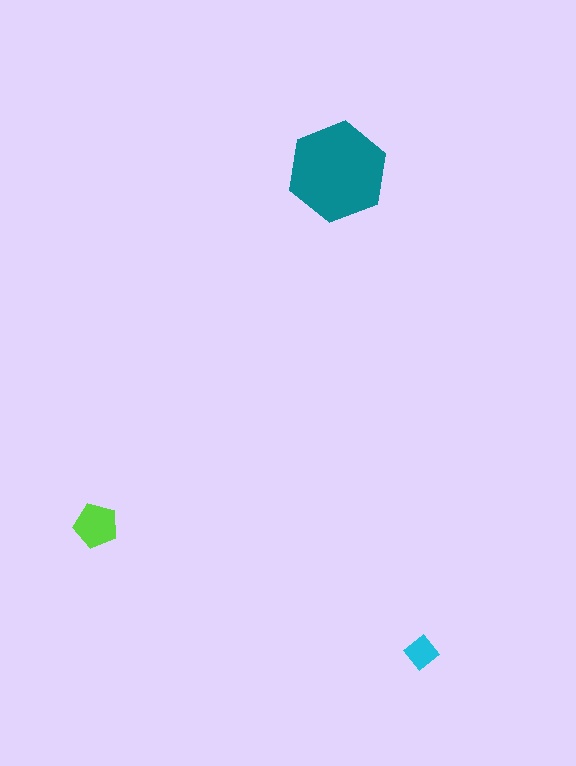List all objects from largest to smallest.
The teal hexagon, the lime pentagon, the cyan diamond.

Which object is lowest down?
The cyan diamond is bottommost.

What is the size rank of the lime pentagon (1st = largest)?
2nd.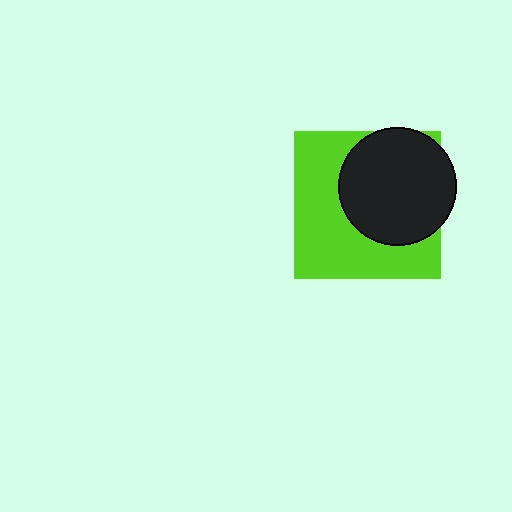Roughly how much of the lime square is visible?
About half of it is visible (roughly 54%).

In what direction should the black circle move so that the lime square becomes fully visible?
The black circle should move toward the upper-right. That is the shortest direction to clear the overlap and leave the lime square fully visible.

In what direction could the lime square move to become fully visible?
The lime square could move toward the lower-left. That would shift it out from behind the black circle entirely.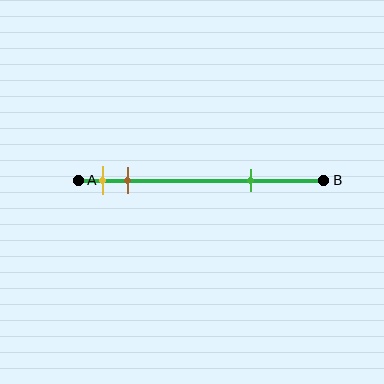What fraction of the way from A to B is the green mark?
The green mark is approximately 70% (0.7) of the way from A to B.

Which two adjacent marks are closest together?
The yellow and brown marks are the closest adjacent pair.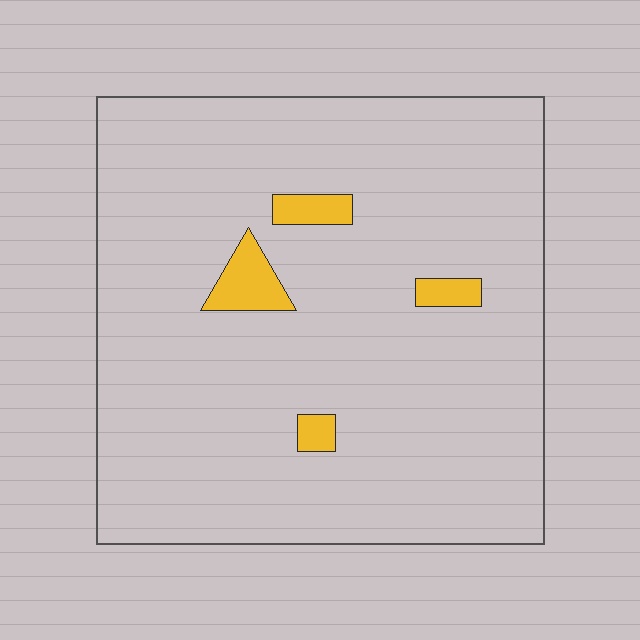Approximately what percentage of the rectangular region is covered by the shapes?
Approximately 5%.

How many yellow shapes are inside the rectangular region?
4.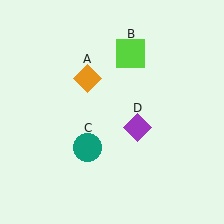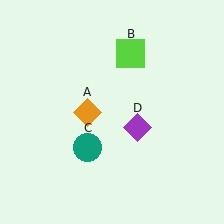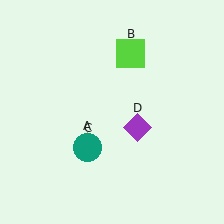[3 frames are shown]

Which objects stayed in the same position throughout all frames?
Lime square (object B) and teal circle (object C) and purple diamond (object D) remained stationary.